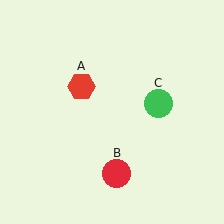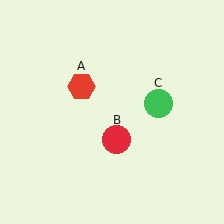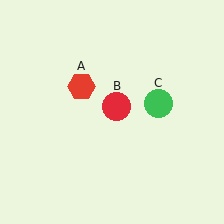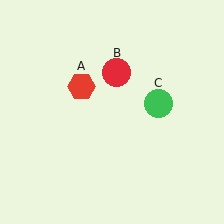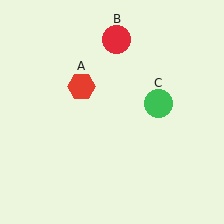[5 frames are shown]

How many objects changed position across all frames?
1 object changed position: red circle (object B).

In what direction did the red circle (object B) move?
The red circle (object B) moved up.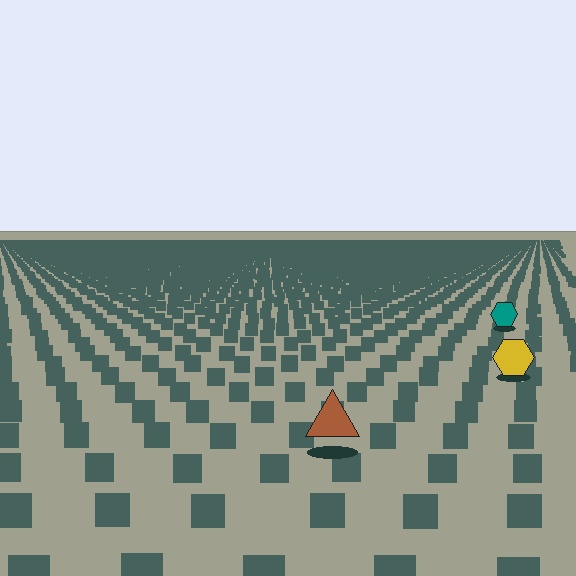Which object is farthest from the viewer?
The teal hexagon is farthest from the viewer. It appears smaller and the ground texture around it is denser.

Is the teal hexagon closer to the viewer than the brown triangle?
No. The brown triangle is closer — you can tell from the texture gradient: the ground texture is coarser near it.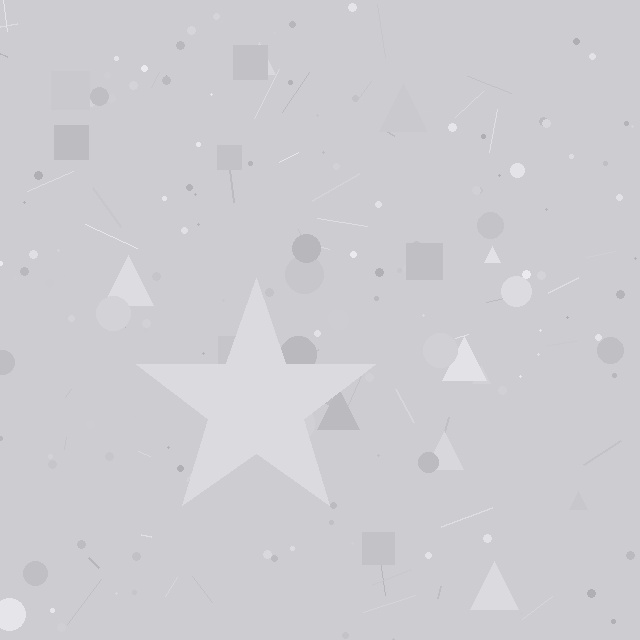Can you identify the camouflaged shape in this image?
The camouflaged shape is a star.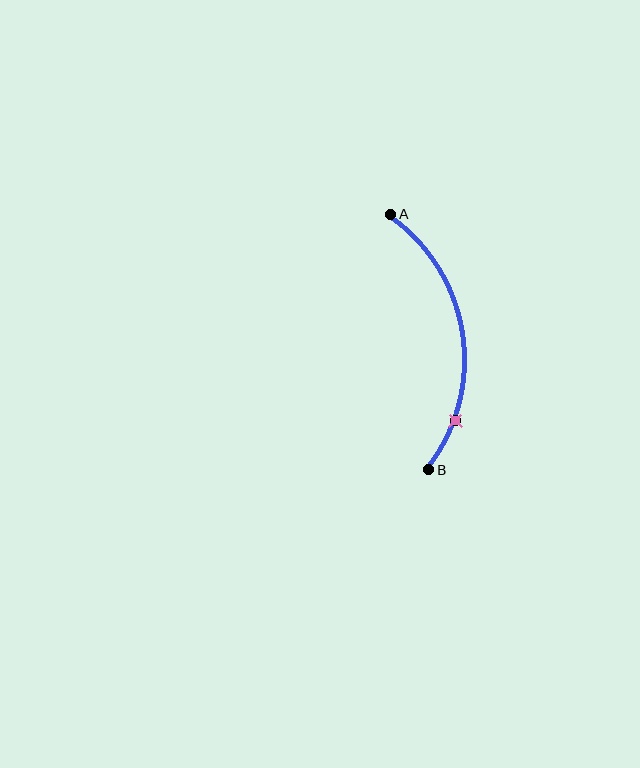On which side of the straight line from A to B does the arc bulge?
The arc bulges to the right of the straight line connecting A and B.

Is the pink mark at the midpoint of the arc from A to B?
No. The pink mark lies on the arc but is closer to endpoint B. The arc midpoint would be at the point on the curve equidistant along the arc from both A and B.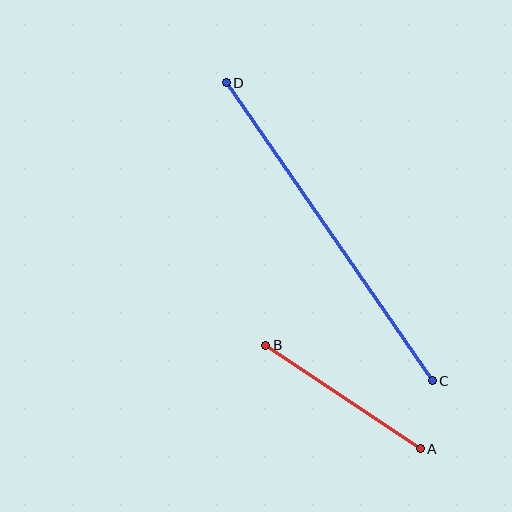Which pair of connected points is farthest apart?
Points C and D are farthest apart.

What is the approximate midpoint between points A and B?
The midpoint is at approximately (343, 397) pixels.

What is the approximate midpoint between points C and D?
The midpoint is at approximately (329, 232) pixels.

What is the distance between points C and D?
The distance is approximately 362 pixels.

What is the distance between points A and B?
The distance is approximately 186 pixels.